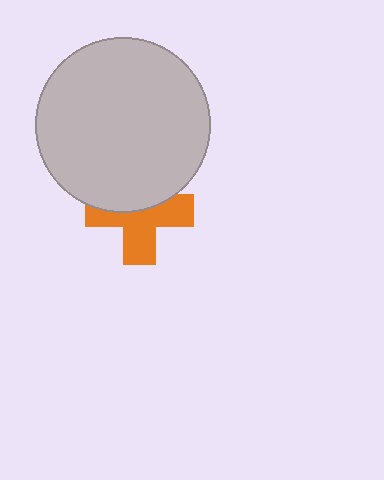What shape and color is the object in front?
The object in front is a light gray circle.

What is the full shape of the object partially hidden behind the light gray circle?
The partially hidden object is an orange cross.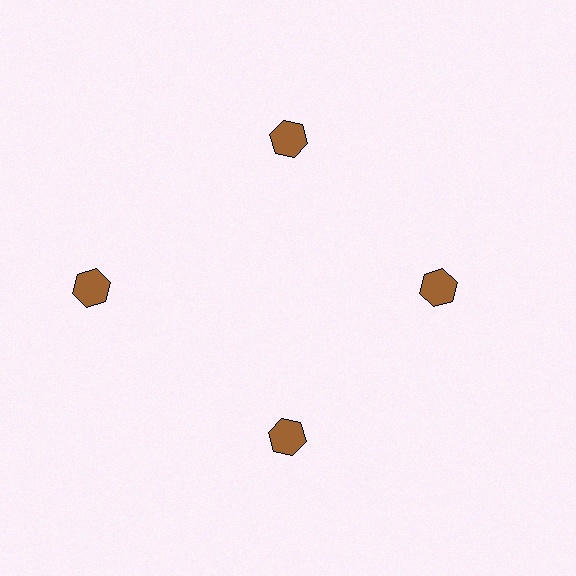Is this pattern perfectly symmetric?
No. The 4 brown hexagons are arranged in a ring, but one element near the 9 o'clock position is pushed outward from the center, breaking the 4-fold rotational symmetry.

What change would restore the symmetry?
The symmetry would be restored by moving it inward, back onto the ring so that all 4 hexagons sit at equal angles and equal distance from the center.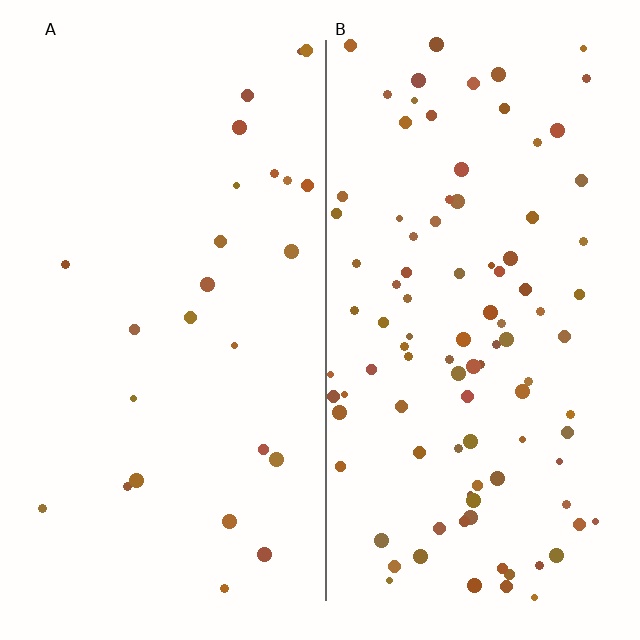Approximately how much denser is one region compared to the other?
Approximately 3.9× — region B over region A.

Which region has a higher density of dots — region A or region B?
B (the right).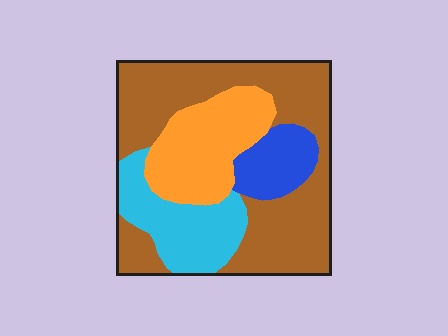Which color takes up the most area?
Brown, at roughly 50%.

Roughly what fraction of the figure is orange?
Orange takes up about one fifth (1/5) of the figure.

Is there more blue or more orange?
Orange.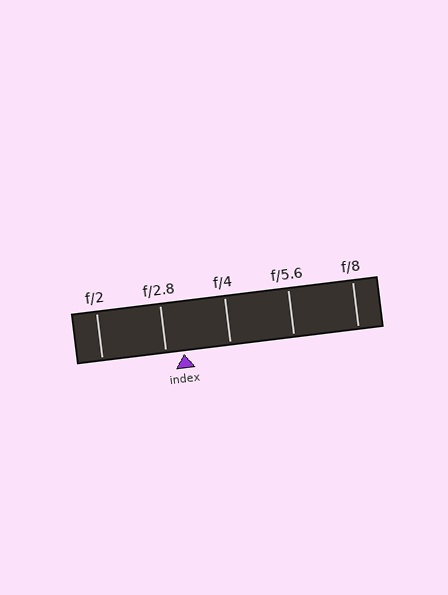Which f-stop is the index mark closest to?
The index mark is closest to f/2.8.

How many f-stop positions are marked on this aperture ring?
There are 5 f-stop positions marked.